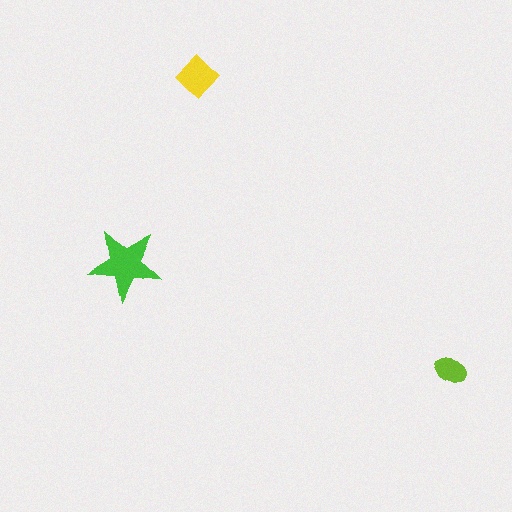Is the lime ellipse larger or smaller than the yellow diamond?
Smaller.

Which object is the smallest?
The lime ellipse.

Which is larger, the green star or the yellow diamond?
The green star.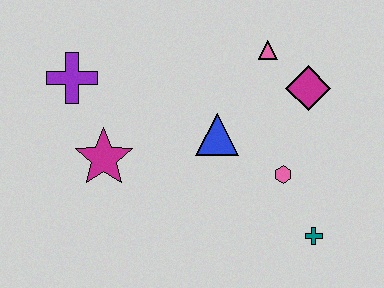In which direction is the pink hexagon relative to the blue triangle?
The pink hexagon is to the right of the blue triangle.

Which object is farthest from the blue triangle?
The purple cross is farthest from the blue triangle.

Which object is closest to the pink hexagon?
The teal cross is closest to the pink hexagon.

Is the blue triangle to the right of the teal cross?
No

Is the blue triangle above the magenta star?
Yes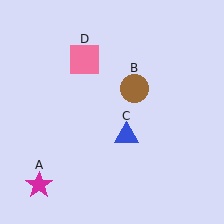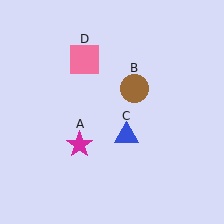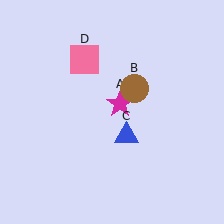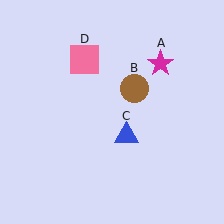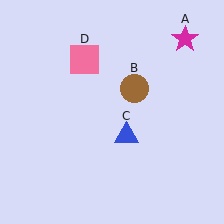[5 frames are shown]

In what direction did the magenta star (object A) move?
The magenta star (object A) moved up and to the right.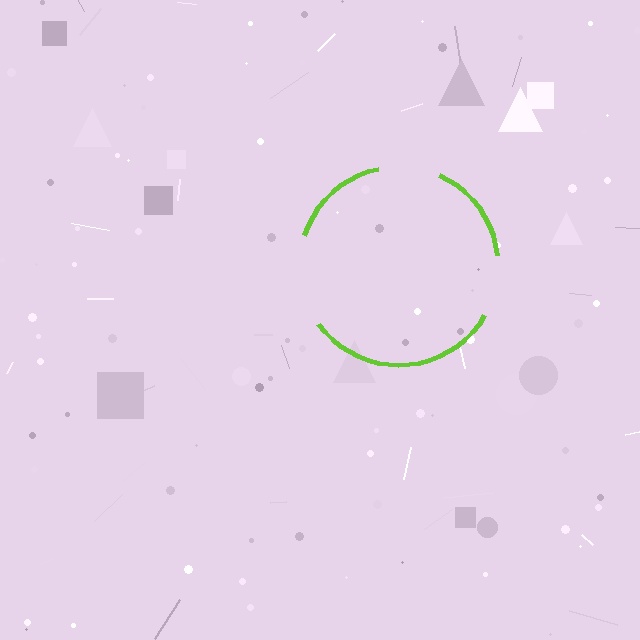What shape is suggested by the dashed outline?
The dashed outline suggests a circle.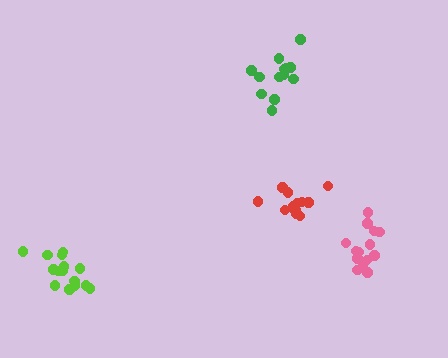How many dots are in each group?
Group 1: 15 dots, Group 2: 15 dots, Group 3: 12 dots, Group 4: 13 dots (55 total).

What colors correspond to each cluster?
The clusters are colored: pink, lime, red, green.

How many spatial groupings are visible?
There are 4 spatial groupings.